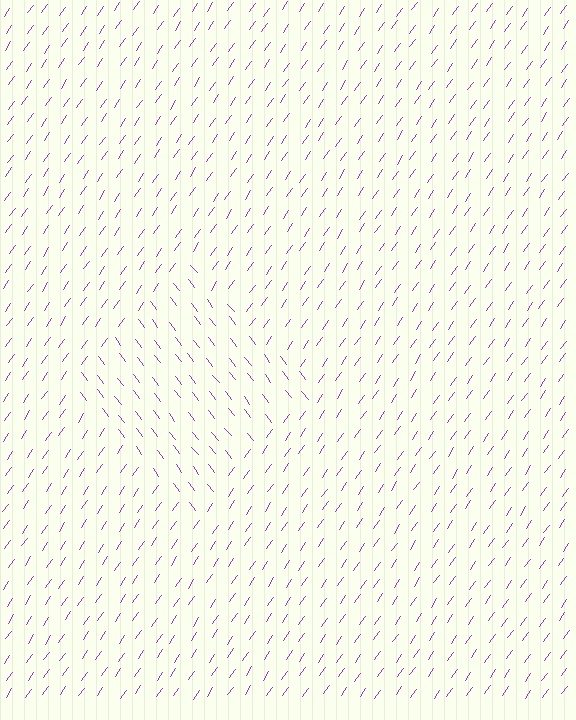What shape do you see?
I see a diamond.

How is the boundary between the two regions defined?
The boundary is defined purely by a change in line orientation (approximately 72 degrees difference). All lines are the same color and thickness.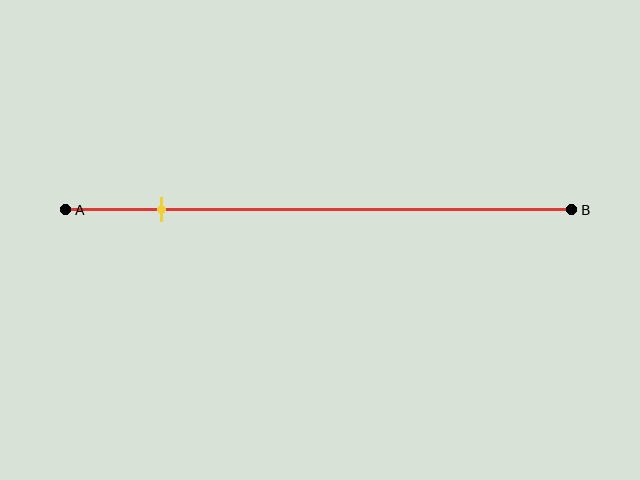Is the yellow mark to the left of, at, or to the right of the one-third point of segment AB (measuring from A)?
The yellow mark is to the left of the one-third point of segment AB.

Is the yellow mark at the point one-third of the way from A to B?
No, the mark is at about 20% from A, not at the 33% one-third point.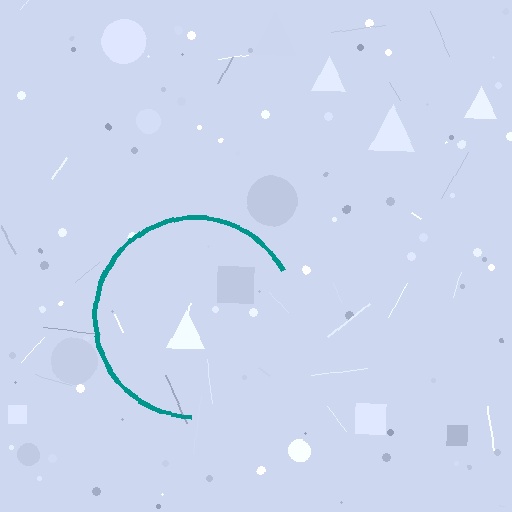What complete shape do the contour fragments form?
The contour fragments form a circle.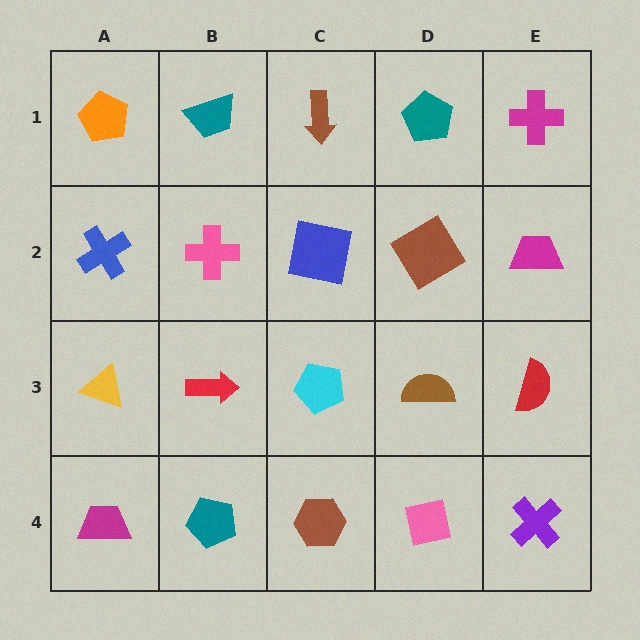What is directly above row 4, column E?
A red semicircle.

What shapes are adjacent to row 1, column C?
A blue square (row 2, column C), a teal trapezoid (row 1, column B), a teal pentagon (row 1, column D).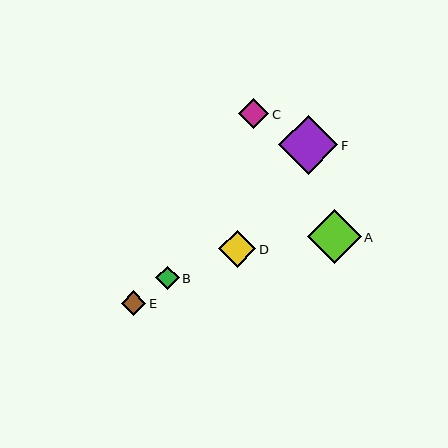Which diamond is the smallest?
Diamond B is the smallest with a size of approximately 24 pixels.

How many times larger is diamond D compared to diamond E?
Diamond D is approximately 1.5 times the size of diamond E.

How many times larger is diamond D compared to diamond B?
Diamond D is approximately 1.6 times the size of diamond B.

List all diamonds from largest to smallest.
From largest to smallest: F, A, D, C, E, B.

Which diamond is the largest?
Diamond F is the largest with a size of approximately 59 pixels.